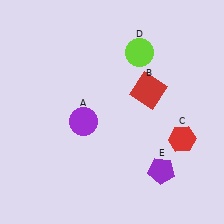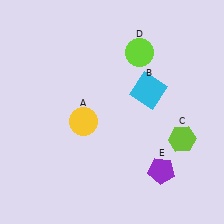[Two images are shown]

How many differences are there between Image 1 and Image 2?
There are 3 differences between the two images.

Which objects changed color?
A changed from purple to yellow. B changed from red to cyan. C changed from red to lime.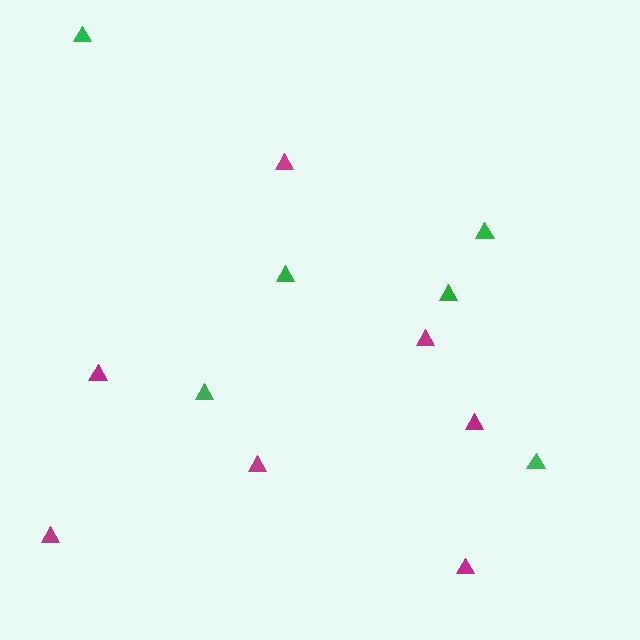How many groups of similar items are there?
There are 2 groups: one group of green triangles (6) and one group of magenta triangles (7).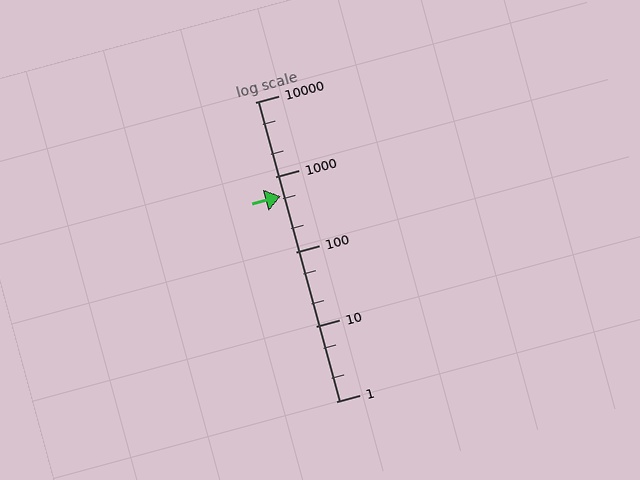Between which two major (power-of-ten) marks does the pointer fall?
The pointer is between 100 and 1000.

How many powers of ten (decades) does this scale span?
The scale spans 4 decades, from 1 to 10000.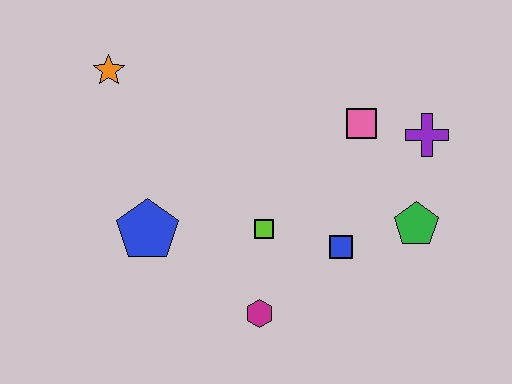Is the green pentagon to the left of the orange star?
No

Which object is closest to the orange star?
The blue pentagon is closest to the orange star.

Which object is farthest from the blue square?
The orange star is farthest from the blue square.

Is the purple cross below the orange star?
Yes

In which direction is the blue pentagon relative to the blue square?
The blue pentagon is to the left of the blue square.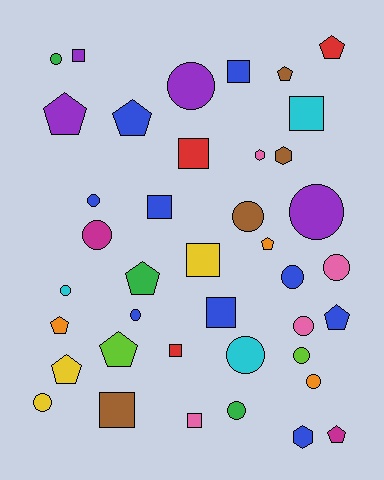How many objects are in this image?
There are 40 objects.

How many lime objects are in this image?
There are 2 lime objects.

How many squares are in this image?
There are 10 squares.